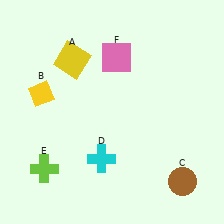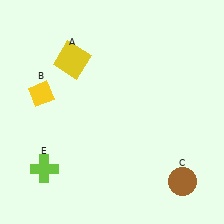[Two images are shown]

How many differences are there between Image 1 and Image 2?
There are 2 differences between the two images.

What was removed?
The cyan cross (D), the pink square (F) were removed in Image 2.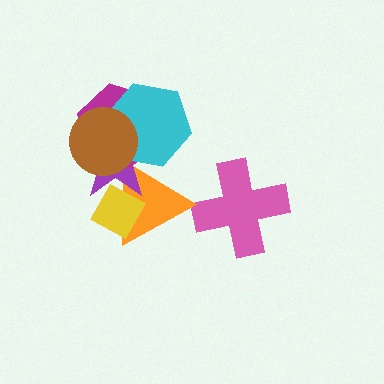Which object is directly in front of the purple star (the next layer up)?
The magenta hexagon is directly in front of the purple star.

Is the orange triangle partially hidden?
Yes, it is partially covered by another shape.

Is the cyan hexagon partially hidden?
Yes, it is partially covered by another shape.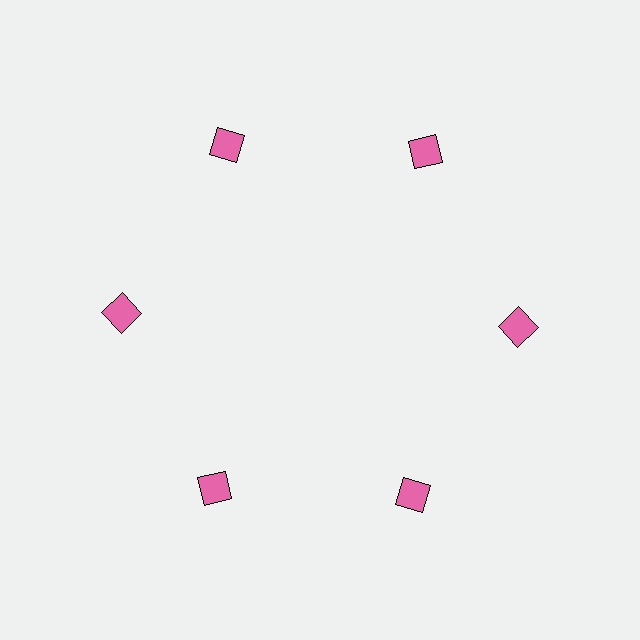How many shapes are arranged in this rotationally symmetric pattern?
There are 6 shapes, arranged in 6 groups of 1.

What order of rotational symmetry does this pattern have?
This pattern has 6-fold rotational symmetry.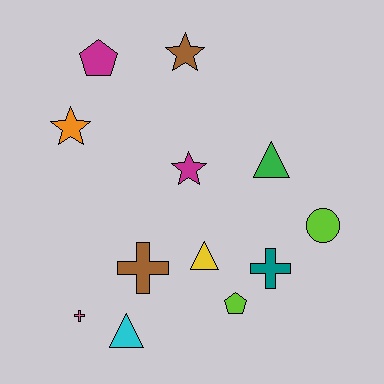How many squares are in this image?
There are no squares.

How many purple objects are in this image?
There are no purple objects.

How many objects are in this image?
There are 12 objects.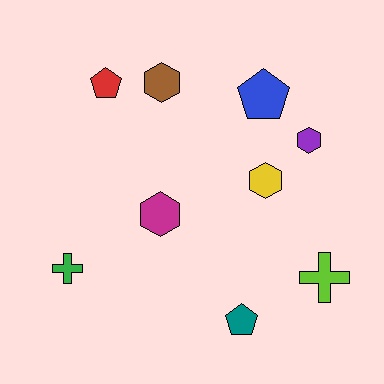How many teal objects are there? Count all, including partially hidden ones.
There is 1 teal object.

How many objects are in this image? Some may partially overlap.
There are 9 objects.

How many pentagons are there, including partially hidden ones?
There are 3 pentagons.